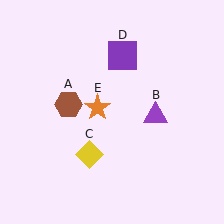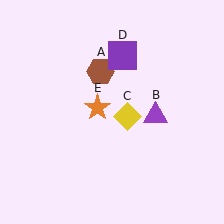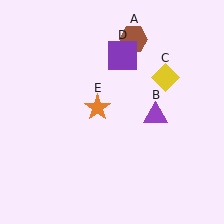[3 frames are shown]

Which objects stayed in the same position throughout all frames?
Purple triangle (object B) and purple square (object D) and orange star (object E) remained stationary.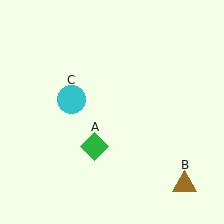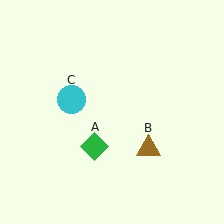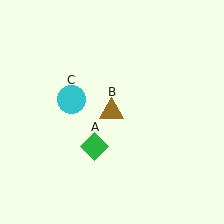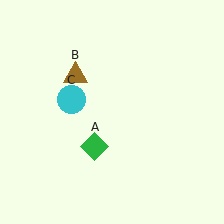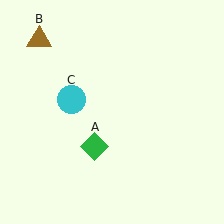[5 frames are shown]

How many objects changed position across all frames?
1 object changed position: brown triangle (object B).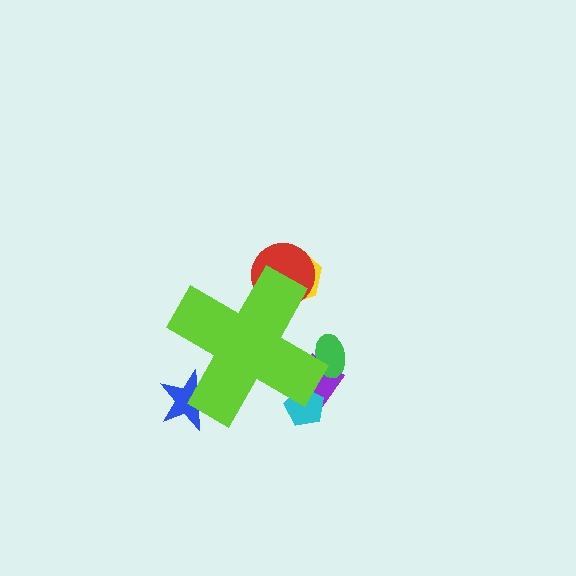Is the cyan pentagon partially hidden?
Yes, the cyan pentagon is partially hidden behind the lime cross.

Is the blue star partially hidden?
Yes, the blue star is partially hidden behind the lime cross.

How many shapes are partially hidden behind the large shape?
6 shapes are partially hidden.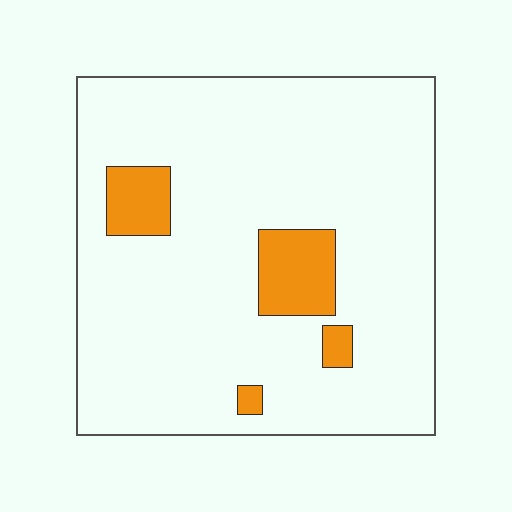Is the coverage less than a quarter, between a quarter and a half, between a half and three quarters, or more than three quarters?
Less than a quarter.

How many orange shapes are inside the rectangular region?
4.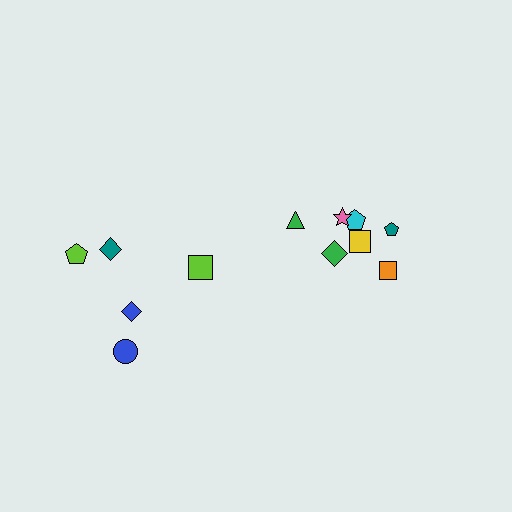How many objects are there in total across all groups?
There are 12 objects.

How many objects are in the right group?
There are 7 objects.